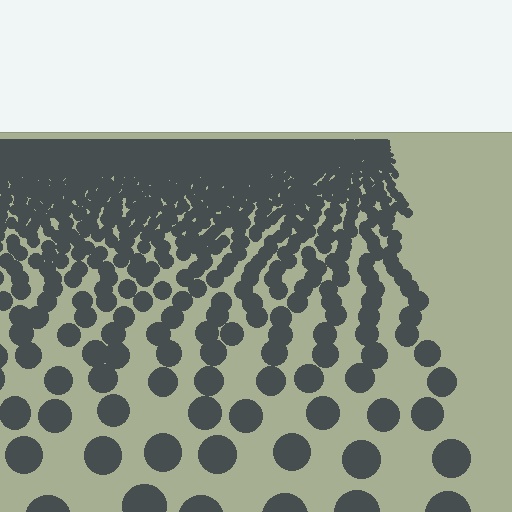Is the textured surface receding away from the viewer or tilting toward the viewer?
The surface is receding away from the viewer. Texture elements get smaller and denser toward the top.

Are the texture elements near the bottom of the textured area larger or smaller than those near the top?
Larger. Near the bottom, elements are closer to the viewer and appear at a bigger on-screen size.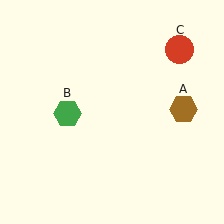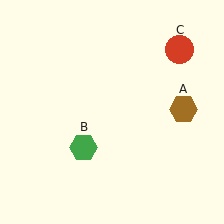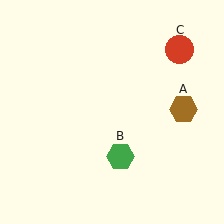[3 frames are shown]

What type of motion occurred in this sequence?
The green hexagon (object B) rotated counterclockwise around the center of the scene.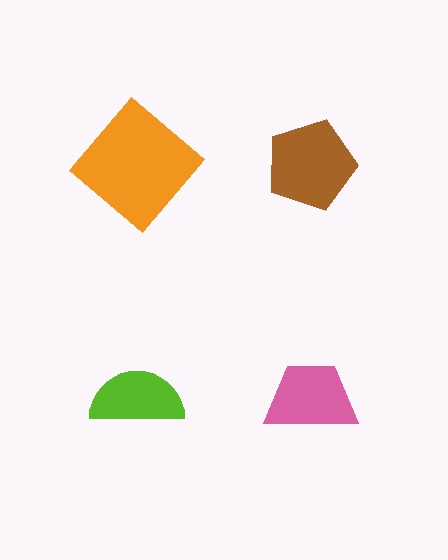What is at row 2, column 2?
A pink trapezoid.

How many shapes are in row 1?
2 shapes.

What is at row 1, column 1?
An orange diamond.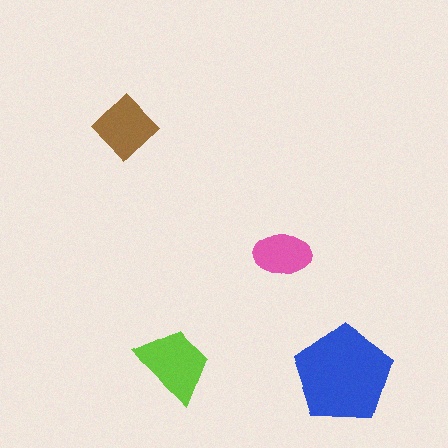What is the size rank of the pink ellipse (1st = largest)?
4th.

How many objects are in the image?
There are 4 objects in the image.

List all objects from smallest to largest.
The pink ellipse, the brown diamond, the lime trapezoid, the blue pentagon.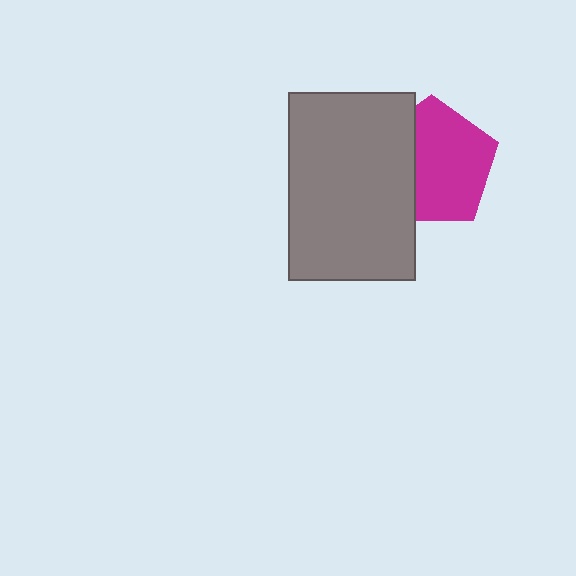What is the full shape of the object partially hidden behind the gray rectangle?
The partially hidden object is a magenta pentagon.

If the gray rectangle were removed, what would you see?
You would see the complete magenta pentagon.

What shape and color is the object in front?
The object in front is a gray rectangle.